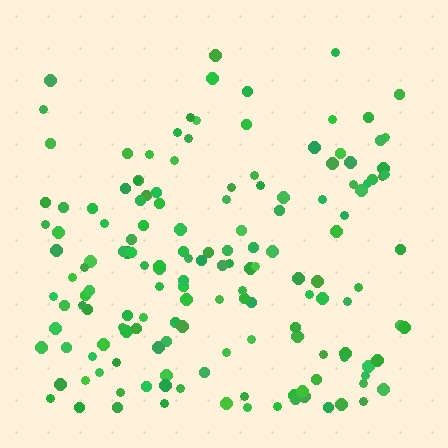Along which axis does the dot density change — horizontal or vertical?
Vertical.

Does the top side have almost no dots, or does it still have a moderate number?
Still a moderate number, just noticeably fewer than the bottom.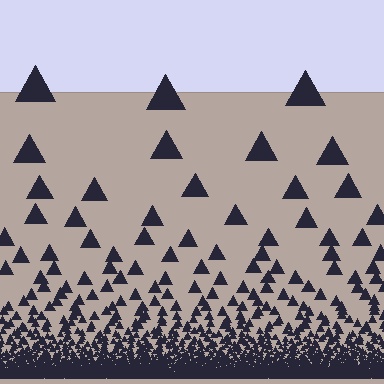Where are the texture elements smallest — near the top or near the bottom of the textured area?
Near the bottom.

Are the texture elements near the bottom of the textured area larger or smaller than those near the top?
Smaller. The gradient is inverted — elements near the bottom are smaller and denser.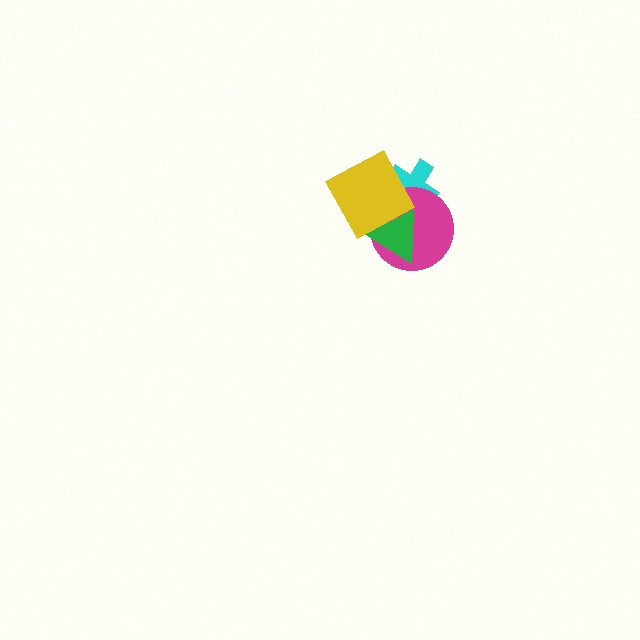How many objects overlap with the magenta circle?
3 objects overlap with the magenta circle.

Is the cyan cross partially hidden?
Yes, it is partially covered by another shape.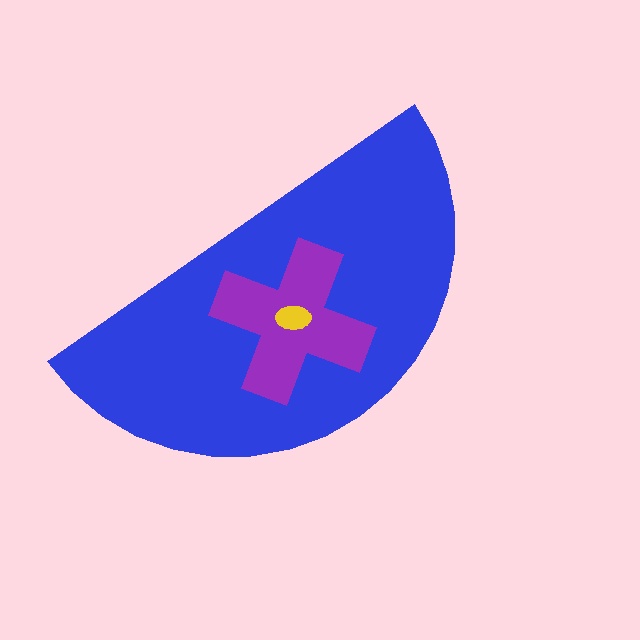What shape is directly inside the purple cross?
The yellow ellipse.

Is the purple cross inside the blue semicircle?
Yes.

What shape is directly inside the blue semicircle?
The purple cross.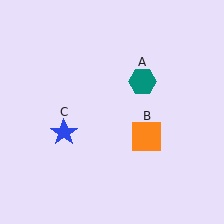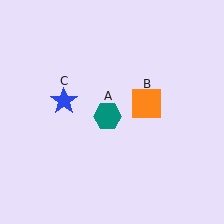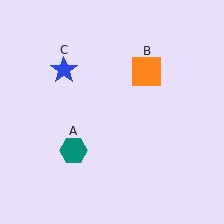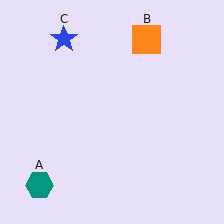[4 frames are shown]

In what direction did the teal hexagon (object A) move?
The teal hexagon (object A) moved down and to the left.